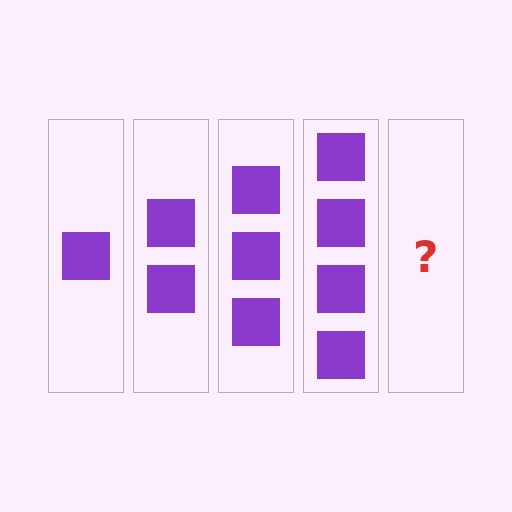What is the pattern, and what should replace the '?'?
The pattern is that each step adds one more square. The '?' should be 5 squares.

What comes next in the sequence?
The next element should be 5 squares.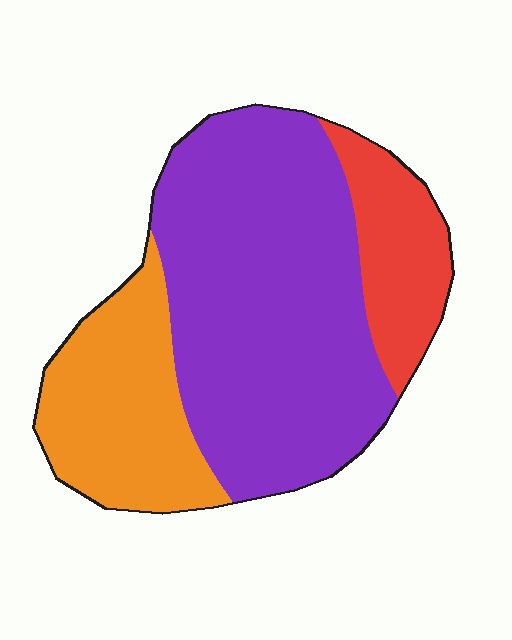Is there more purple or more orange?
Purple.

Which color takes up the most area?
Purple, at roughly 60%.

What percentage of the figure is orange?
Orange takes up about one quarter (1/4) of the figure.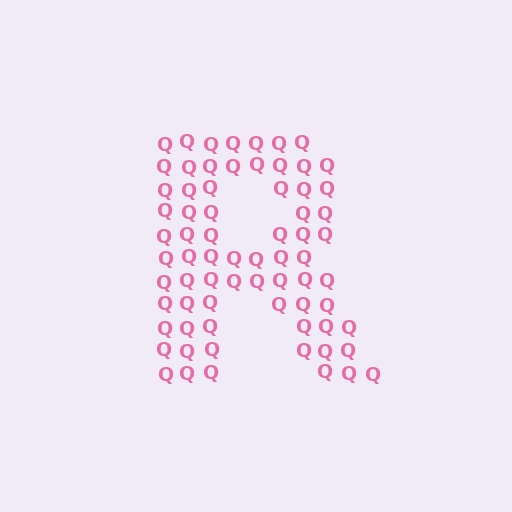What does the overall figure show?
The overall figure shows the letter R.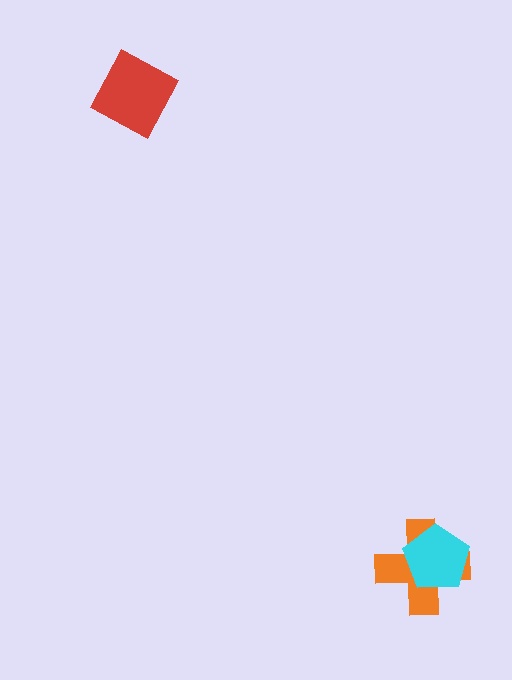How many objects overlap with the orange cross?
1 object overlaps with the orange cross.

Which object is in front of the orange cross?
The cyan pentagon is in front of the orange cross.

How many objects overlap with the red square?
0 objects overlap with the red square.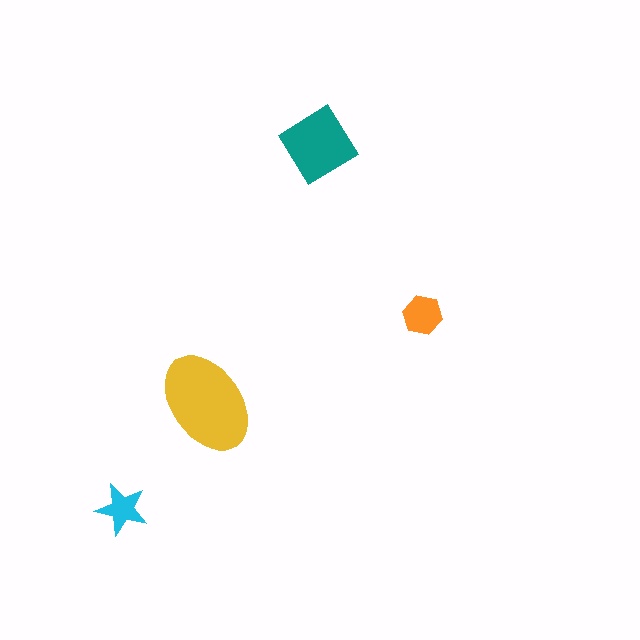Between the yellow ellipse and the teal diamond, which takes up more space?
The yellow ellipse.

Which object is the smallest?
The cyan star.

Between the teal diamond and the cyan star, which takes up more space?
The teal diamond.